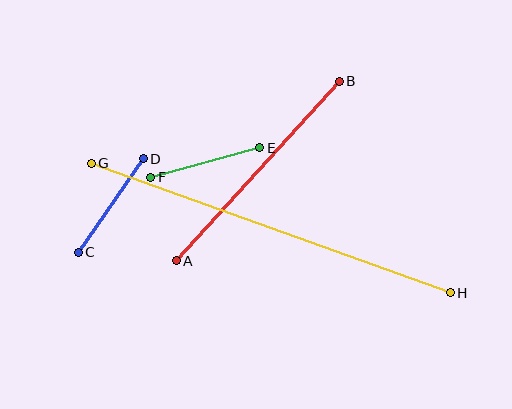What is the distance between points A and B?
The distance is approximately 242 pixels.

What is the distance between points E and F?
The distance is approximately 113 pixels.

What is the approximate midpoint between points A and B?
The midpoint is at approximately (258, 171) pixels.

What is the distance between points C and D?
The distance is approximately 114 pixels.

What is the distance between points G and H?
The distance is approximately 382 pixels.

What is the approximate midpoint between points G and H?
The midpoint is at approximately (271, 228) pixels.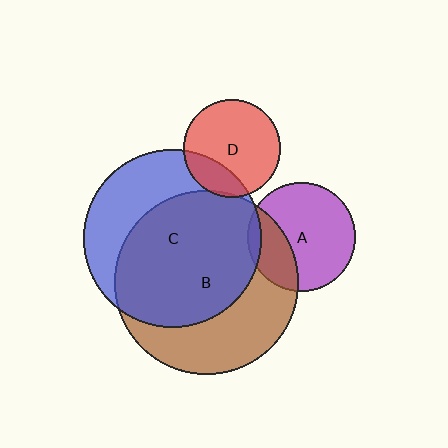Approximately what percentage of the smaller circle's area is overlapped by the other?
Approximately 5%.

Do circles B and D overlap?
Yes.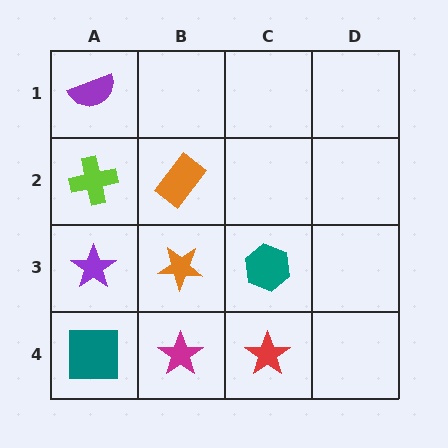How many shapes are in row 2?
2 shapes.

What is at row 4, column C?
A red star.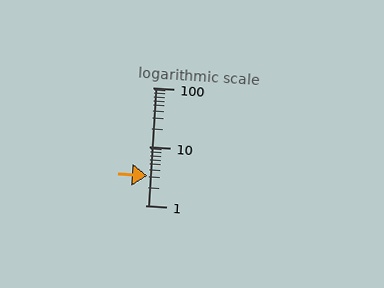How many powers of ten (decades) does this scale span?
The scale spans 2 decades, from 1 to 100.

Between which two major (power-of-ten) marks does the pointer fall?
The pointer is between 1 and 10.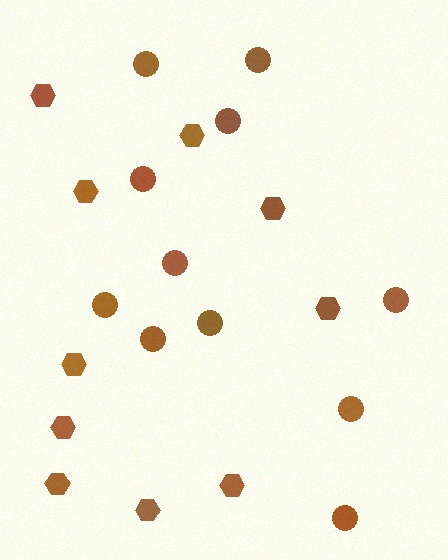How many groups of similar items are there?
There are 2 groups: one group of hexagons (10) and one group of circles (11).